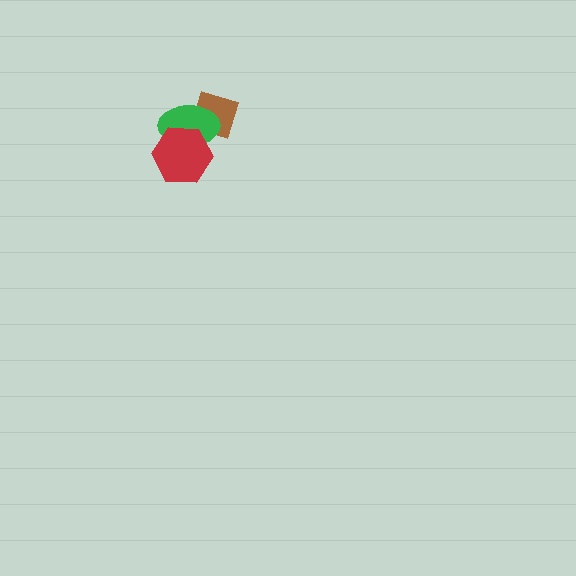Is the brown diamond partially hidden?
Yes, it is partially covered by another shape.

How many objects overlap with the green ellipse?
2 objects overlap with the green ellipse.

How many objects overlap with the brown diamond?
2 objects overlap with the brown diamond.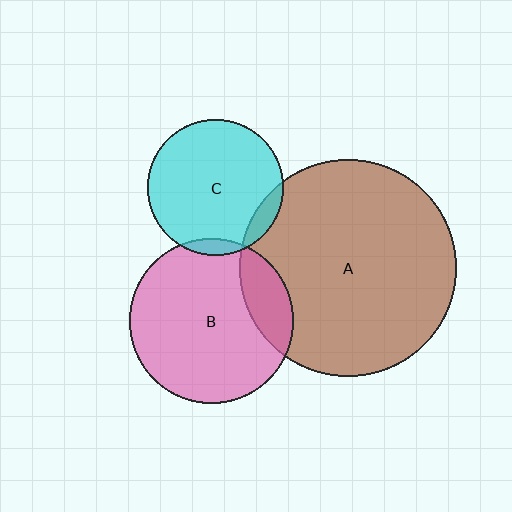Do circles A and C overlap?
Yes.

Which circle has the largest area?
Circle A (brown).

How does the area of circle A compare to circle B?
Approximately 1.7 times.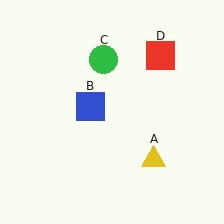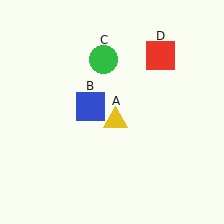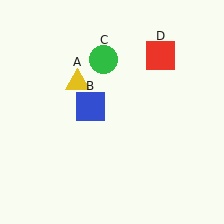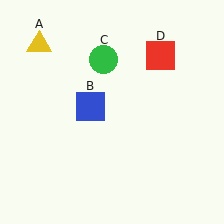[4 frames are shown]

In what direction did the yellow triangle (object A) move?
The yellow triangle (object A) moved up and to the left.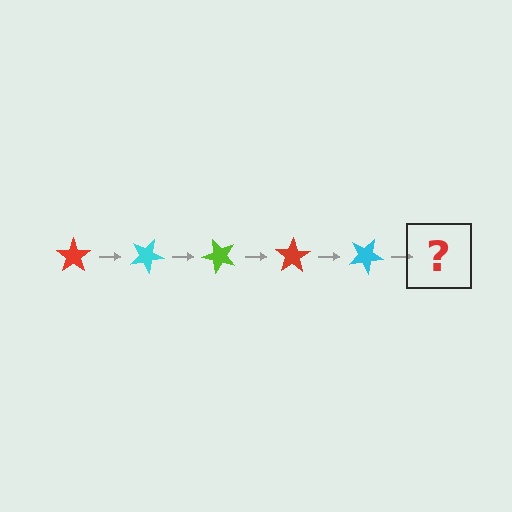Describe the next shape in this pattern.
It should be a lime star, rotated 125 degrees from the start.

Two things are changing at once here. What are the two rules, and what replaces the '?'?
The two rules are that it rotates 25 degrees each step and the color cycles through red, cyan, and lime. The '?' should be a lime star, rotated 125 degrees from the start.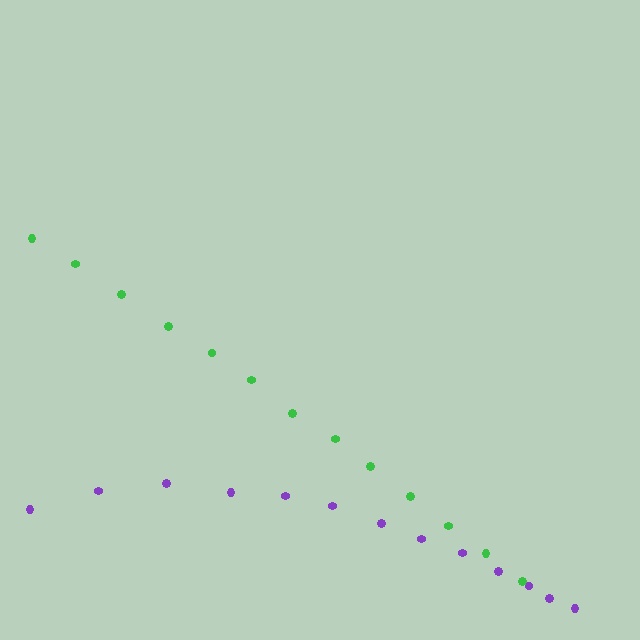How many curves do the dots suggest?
There are 2 distinct paths.